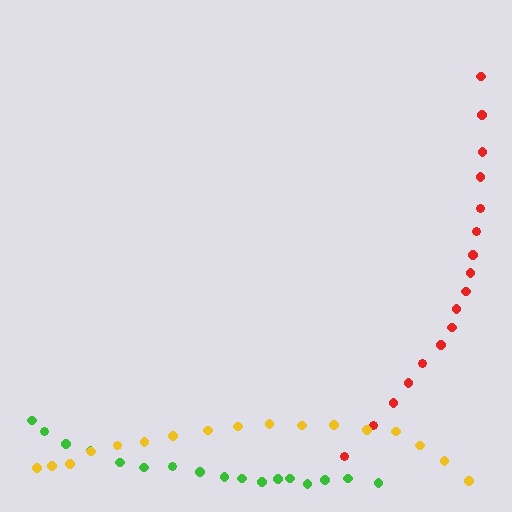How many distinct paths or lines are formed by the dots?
There are 3 distinct paths.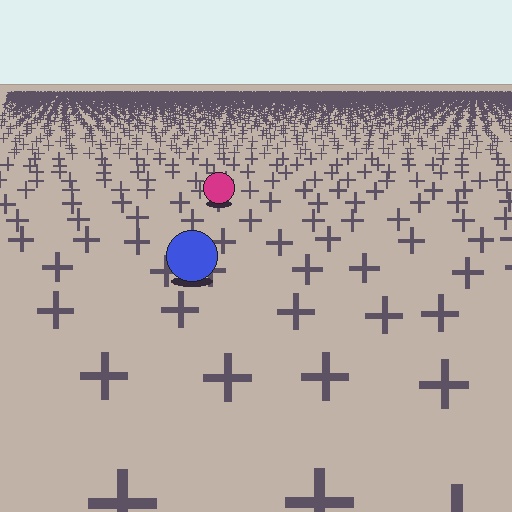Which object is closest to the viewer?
The blue circle is closest. The texture marks near it are larger and more spread out.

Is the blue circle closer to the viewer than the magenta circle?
Yes. The blue circle is closer — you can tell from the texture gradient: the ground texture is coarser near it.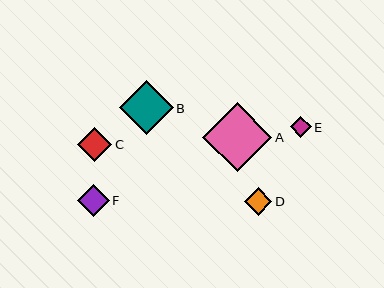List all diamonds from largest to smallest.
From largest to smallest: A, B, C, F, D, E.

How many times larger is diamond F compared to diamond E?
Diamond F is approximately 1.5 times the size of diamond E.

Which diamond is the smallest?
Diamond E is the smallest with a size of approximately 21 pixels.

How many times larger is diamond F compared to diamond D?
Diamond F is approximately 1.2 times the size of diamond D.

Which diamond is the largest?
Diamond A is the largest with a size of approximately 70 pixels.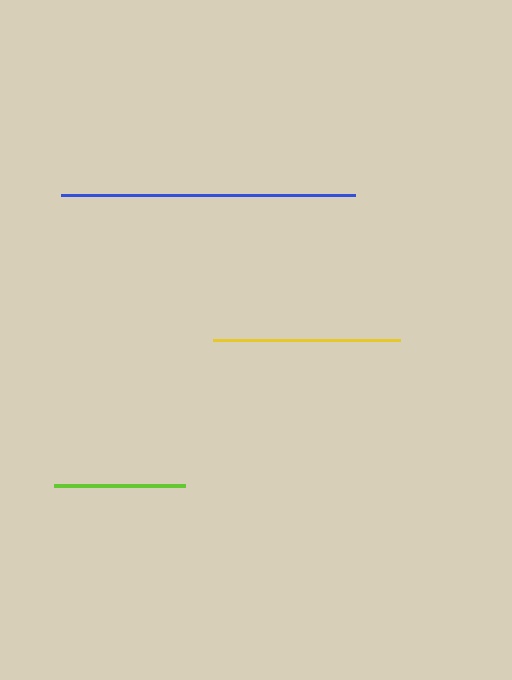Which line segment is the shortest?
The lime line is the shortest at approximately 131 pixels.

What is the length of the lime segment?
The lime segment is approximately 131 pixels long.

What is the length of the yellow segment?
The yellow segment is approximately 186 pixels long.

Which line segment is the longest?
The blue line is the longest at approximately 294 pixels.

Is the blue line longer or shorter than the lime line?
The blue line is longer than the lime line.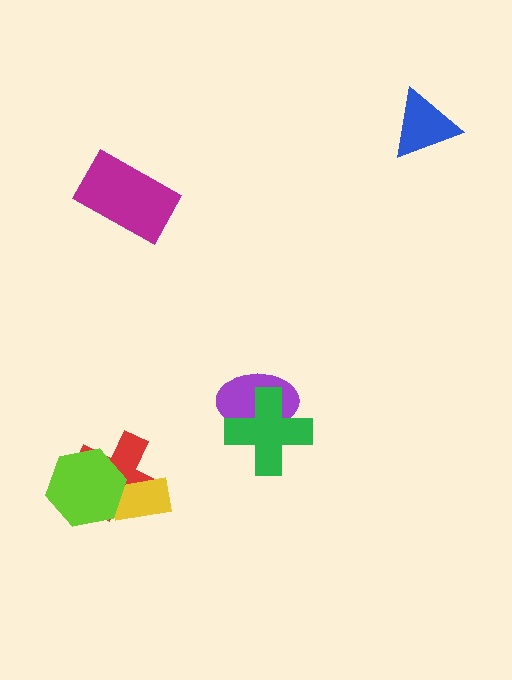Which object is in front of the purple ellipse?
The green cross is in front of the purple ellipse.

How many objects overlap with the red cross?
2 objects overlap with the red cross.